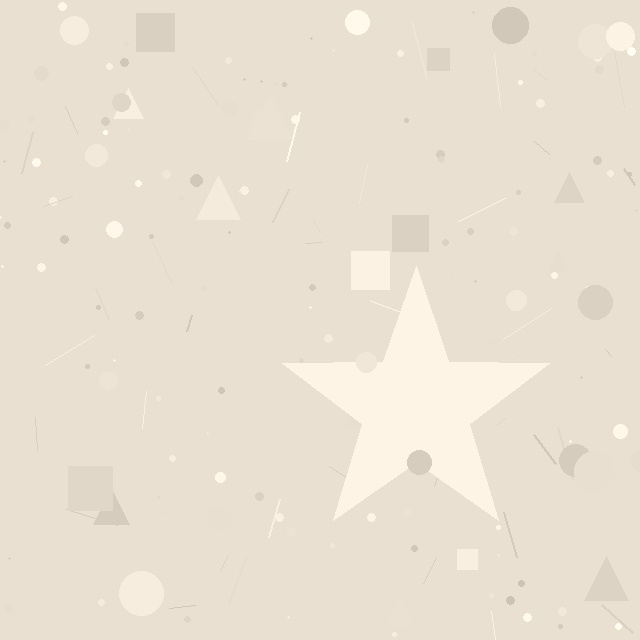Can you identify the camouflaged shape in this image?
The camouflaged shape is a star.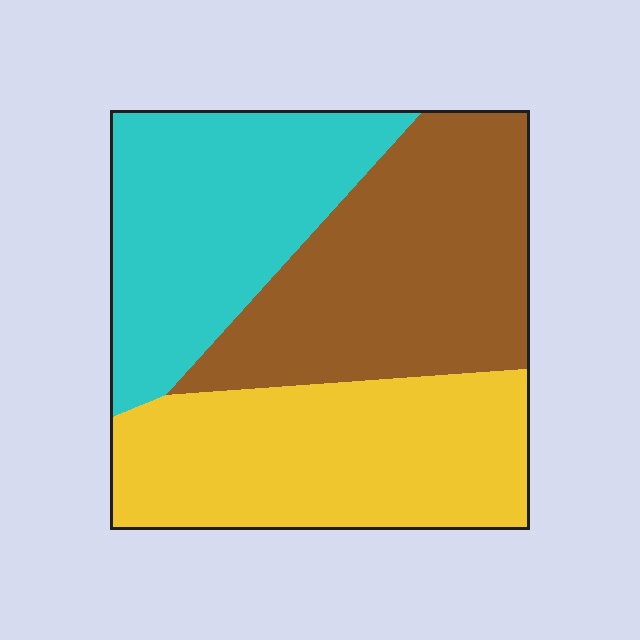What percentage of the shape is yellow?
Yellow takes up between a third and a half of the shape.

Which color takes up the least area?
Cyan, at roughly 30%.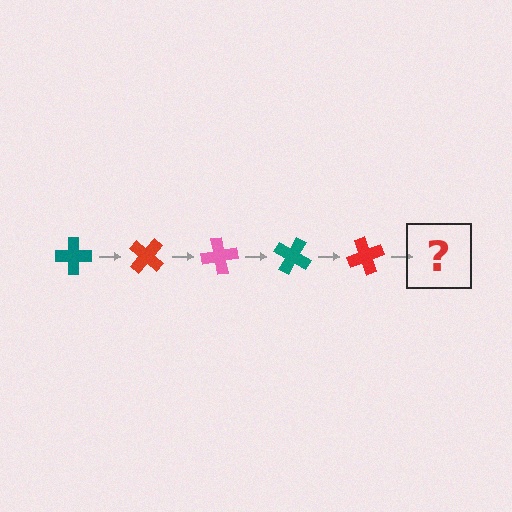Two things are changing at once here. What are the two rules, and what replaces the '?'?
The two rules are that it rotates 40 degrees each step and the color cycles through teal, red, and pink. The '?' should be a pink cross, rotated 200 degrees from the start.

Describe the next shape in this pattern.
It should be a pink cross, rotated 200 degrees from the start.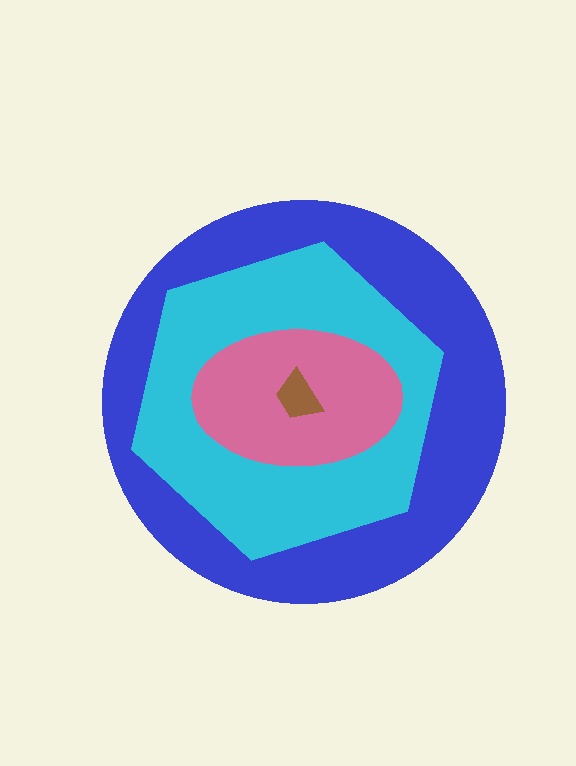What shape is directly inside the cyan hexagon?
The pink ellipse.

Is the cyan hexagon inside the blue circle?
Yes.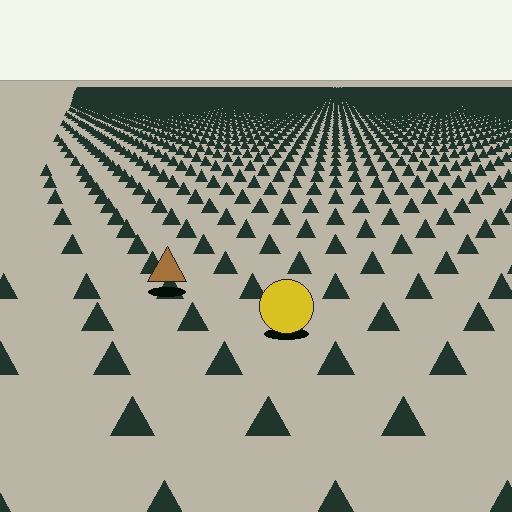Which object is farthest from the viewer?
The brown triangle is farthest from the viewer. It appears smaller and the ground texture around it is denser.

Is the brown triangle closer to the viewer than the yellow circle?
No. The yellow circle is closer — you can tell from the texture gradient: the ground texture is coarser near it.